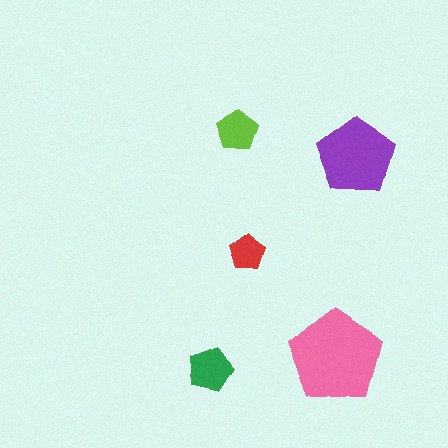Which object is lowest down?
The green pentagon is bottommost.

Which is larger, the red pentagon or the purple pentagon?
The purple one.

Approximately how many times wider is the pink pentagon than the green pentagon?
About 2 times wider.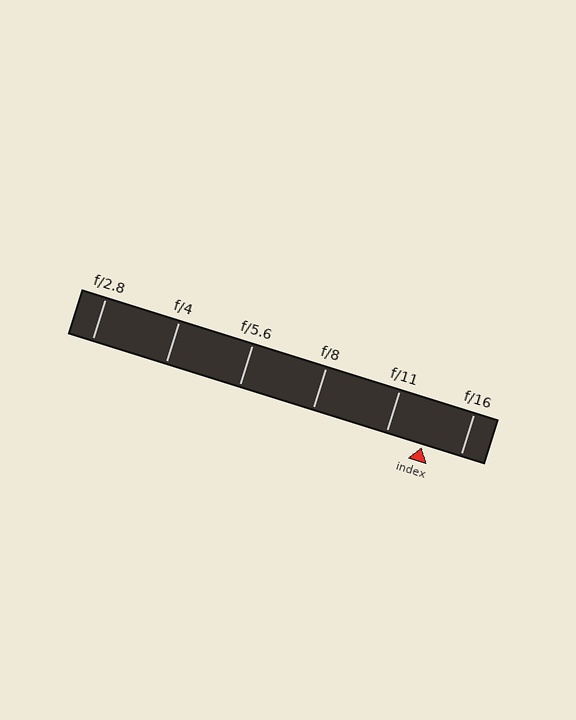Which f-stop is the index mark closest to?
The index mark is closest to f/11.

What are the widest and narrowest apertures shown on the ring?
The widest aperture shown is f/2.8 and the narrowest is f/16.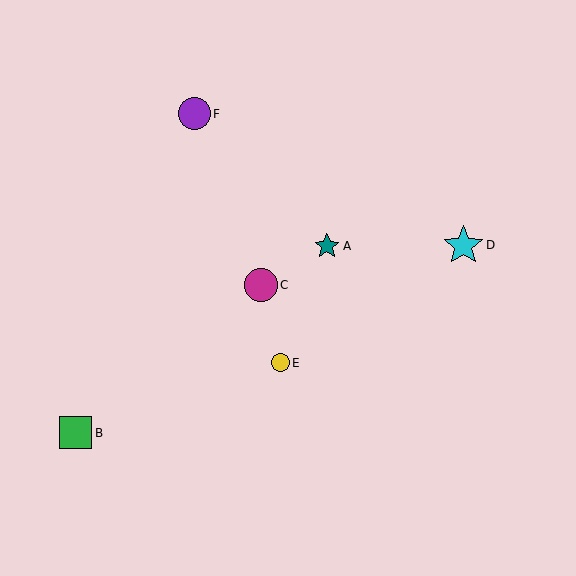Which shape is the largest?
The cyan star (labeled D) is the largest.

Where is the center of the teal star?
The center of the teal star is at (327, 246).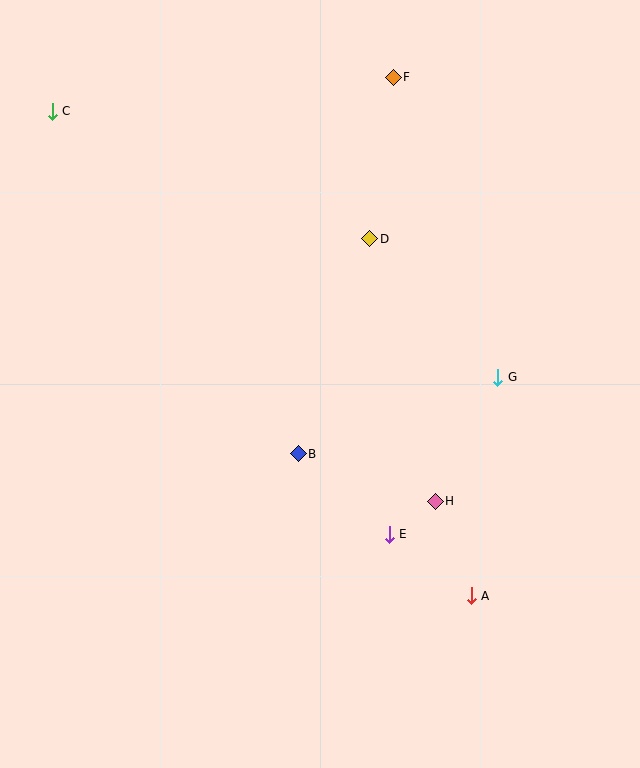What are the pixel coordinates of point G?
Point G is at (498, 377).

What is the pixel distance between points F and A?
The distance between F and A is 524 pixels.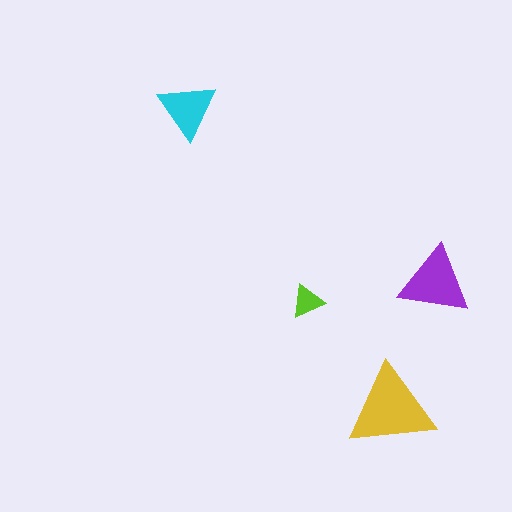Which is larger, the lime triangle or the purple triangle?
The purple one.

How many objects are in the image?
There are 4 objects in the image.